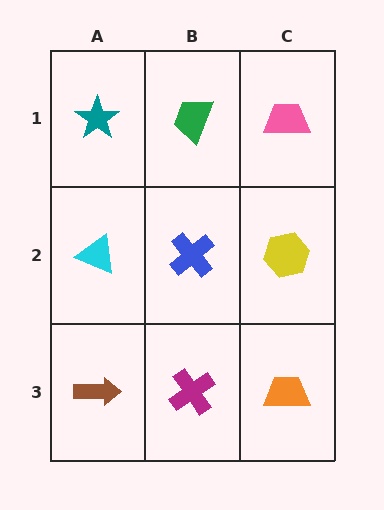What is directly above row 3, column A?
A cyan triangle.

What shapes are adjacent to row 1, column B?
A blue cross (row 2, column B), a teal star (row 1, column A), a pink trapezoid (row 1, column C).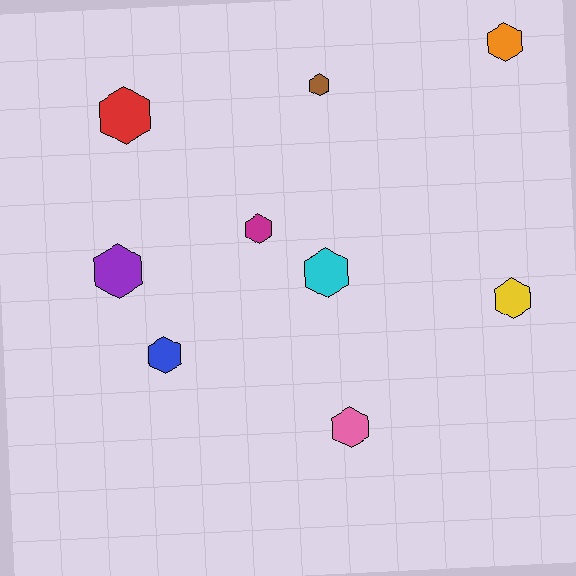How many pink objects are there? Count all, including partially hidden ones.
There is 1 pink object.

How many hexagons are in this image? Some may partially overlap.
There are 9 hexagons.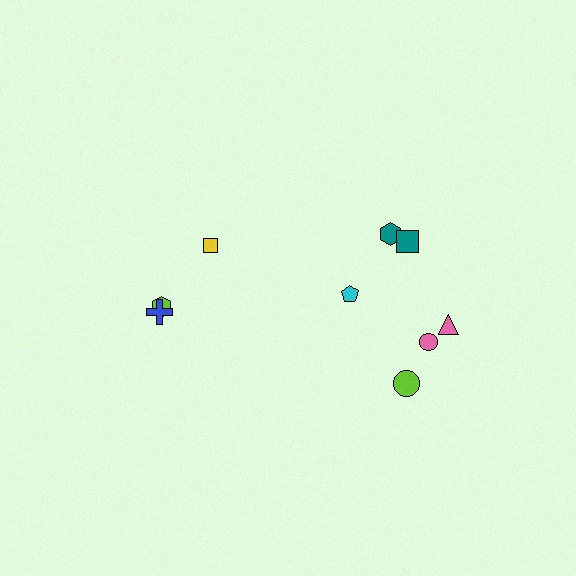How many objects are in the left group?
There are 3 objects.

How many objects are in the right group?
There are 6 objects.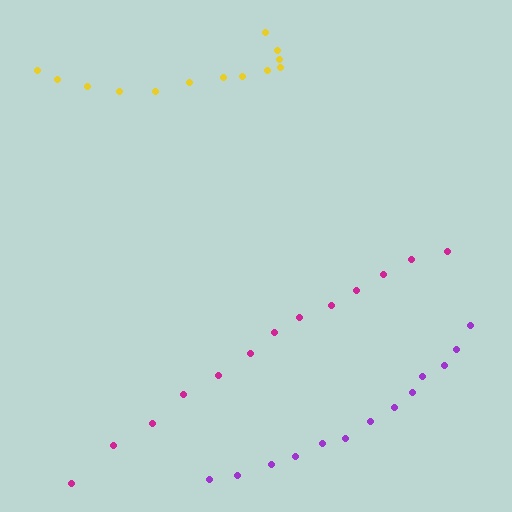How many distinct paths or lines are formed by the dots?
There are 3 distinct paths.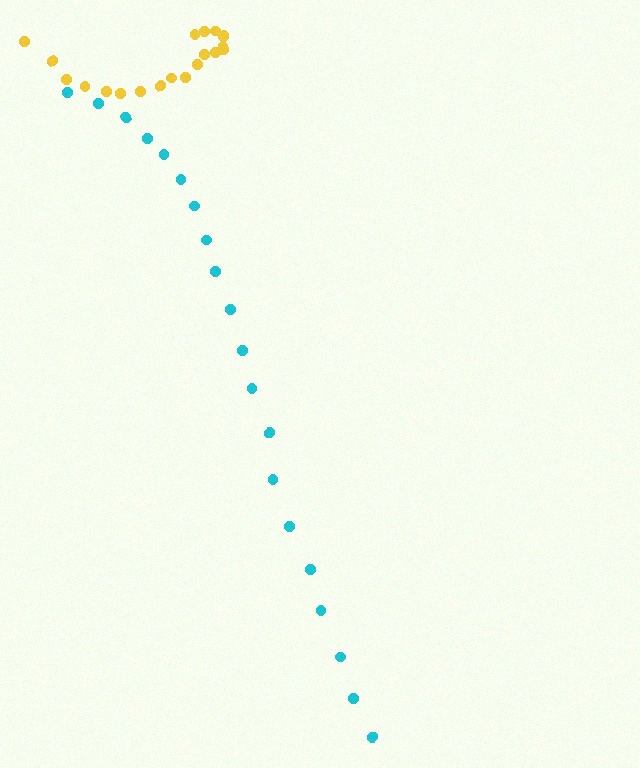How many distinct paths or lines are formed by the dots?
There are 2 distinct paths.